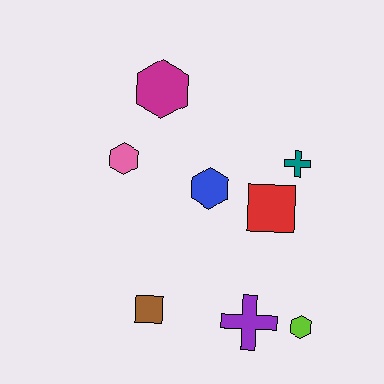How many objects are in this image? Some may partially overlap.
There are 8 objects.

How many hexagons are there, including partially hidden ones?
There are 4 hexagons.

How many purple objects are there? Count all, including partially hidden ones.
There is 1 purple object.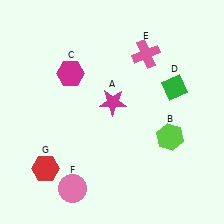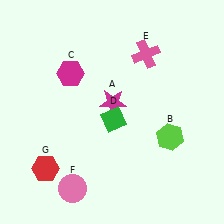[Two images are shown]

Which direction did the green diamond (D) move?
The green diamond (D) moved left.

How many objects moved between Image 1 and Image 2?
1 object moved between the two images.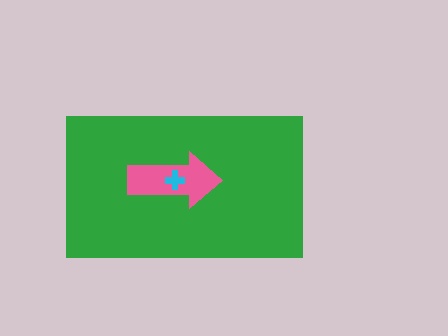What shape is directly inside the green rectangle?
The pink arrow.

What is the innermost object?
The cyan cross.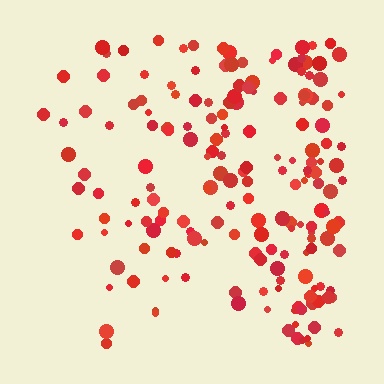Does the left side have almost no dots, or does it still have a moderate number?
Still a moderate number, just noticeably fewer than the right.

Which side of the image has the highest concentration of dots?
The right.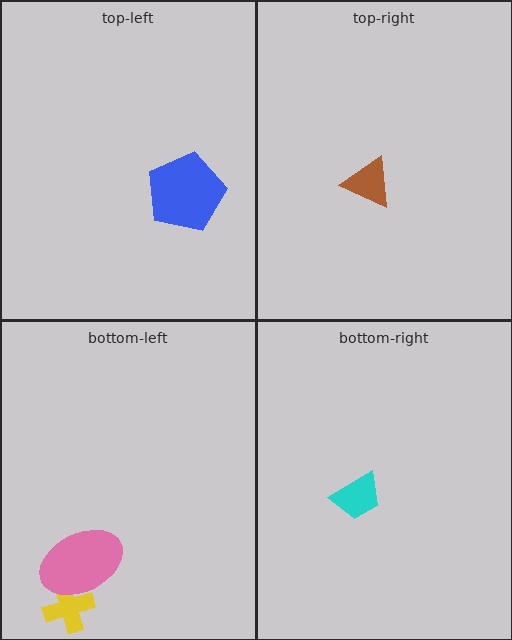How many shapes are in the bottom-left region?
2.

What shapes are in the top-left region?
The blue pentagon.